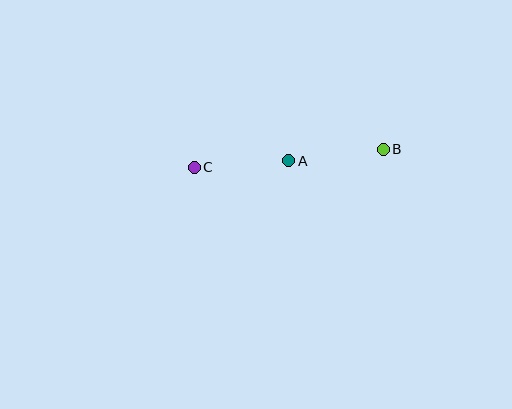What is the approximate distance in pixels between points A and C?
The distance between A and C is approximately 95 pixels.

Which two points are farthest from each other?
Points B and C are farthest from each other.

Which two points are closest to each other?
Points A and B are closest to each other.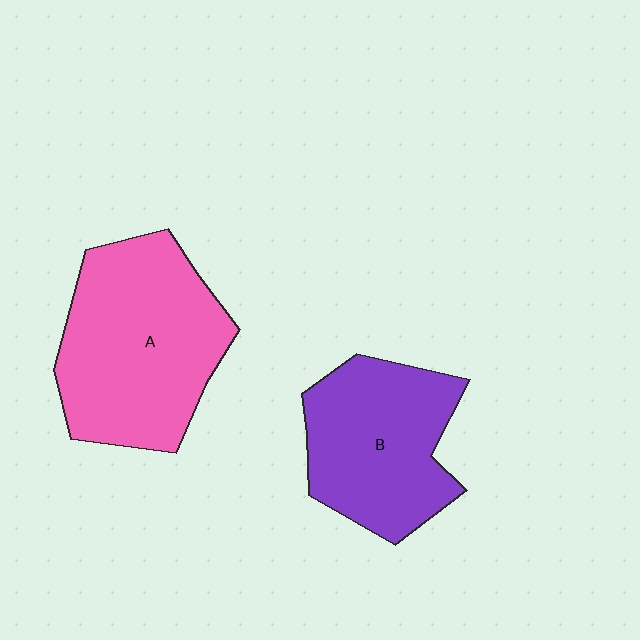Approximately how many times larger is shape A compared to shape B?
Approximately 1.3 times.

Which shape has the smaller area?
Shape B (purple).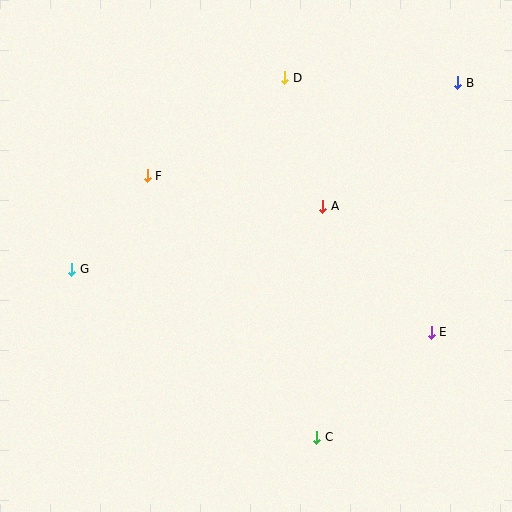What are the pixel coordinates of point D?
Point D is at (285, 78).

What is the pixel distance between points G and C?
The distance between G and C is 297 pixels.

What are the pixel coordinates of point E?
Point E is at (431, 332).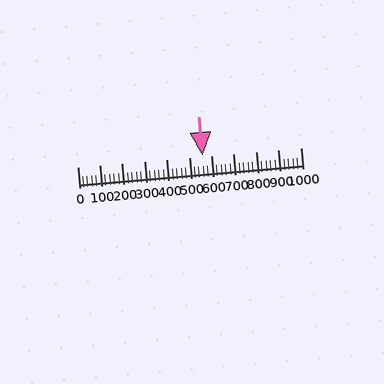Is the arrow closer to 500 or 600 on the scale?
The arrow is closer to 600.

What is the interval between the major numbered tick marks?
The major tick marks are spaced 100 units apart.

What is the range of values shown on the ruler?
The ruler shows values from 0 to 1000.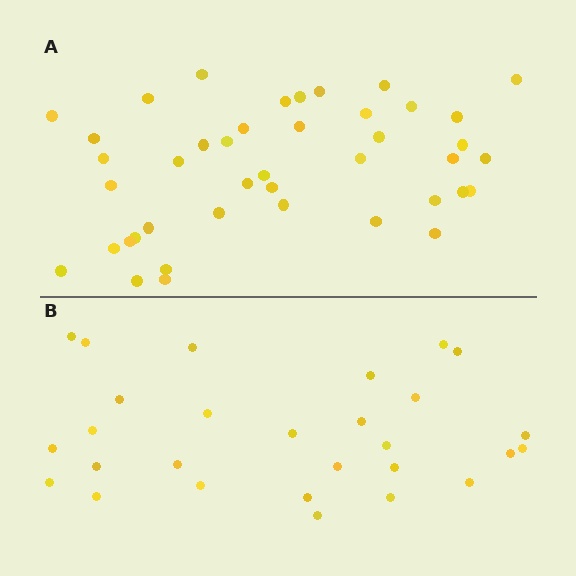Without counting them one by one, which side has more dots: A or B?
Region A (the top region) has more dots.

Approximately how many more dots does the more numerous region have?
Region A has approximately 15 more dots than region B.